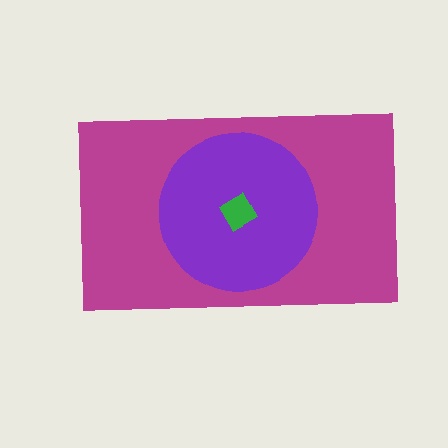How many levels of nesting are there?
3.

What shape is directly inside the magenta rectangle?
The purple circle.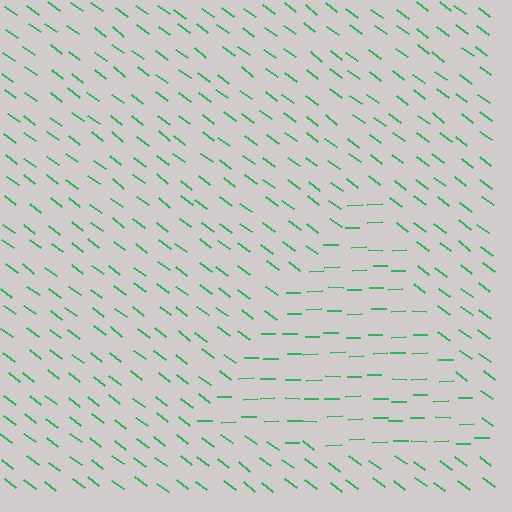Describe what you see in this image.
The image is filled with small green line segments. A triangle region in the image has lines oriented differently from the surrounding lines, creating a visible texture boundary.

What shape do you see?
I see a triangle.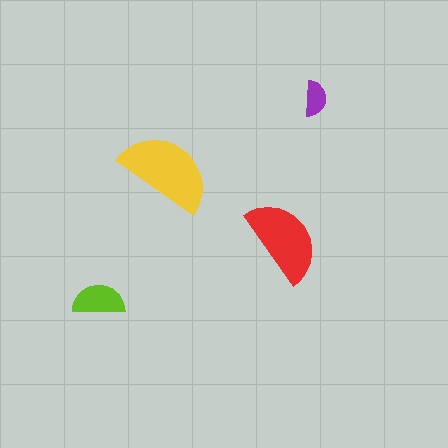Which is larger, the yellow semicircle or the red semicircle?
The yellow one.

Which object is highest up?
The purple semicircle is topmost.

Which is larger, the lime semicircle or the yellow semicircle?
The yellow one.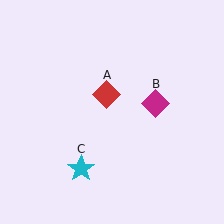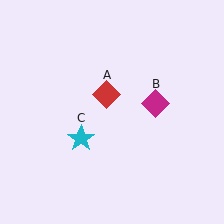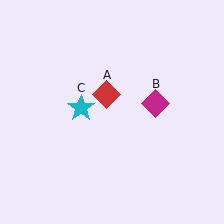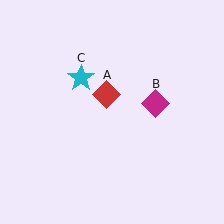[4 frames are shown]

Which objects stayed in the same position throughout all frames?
Red diamond (object A) and magenta diamond (object B) remained stationary.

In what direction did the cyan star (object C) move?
The cyan star (object C) moved up.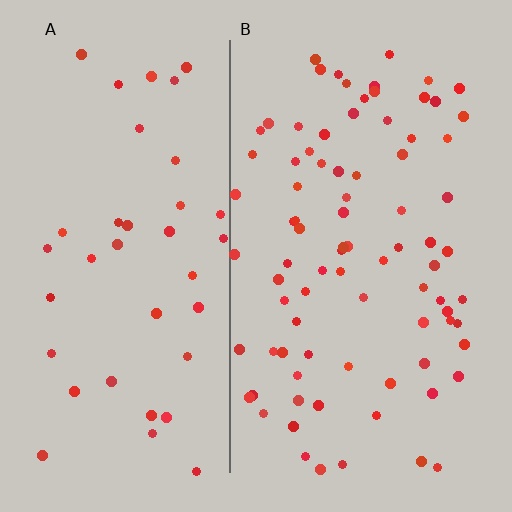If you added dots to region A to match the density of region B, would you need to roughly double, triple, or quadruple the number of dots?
Approximately double.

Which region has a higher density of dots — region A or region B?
B (the right).